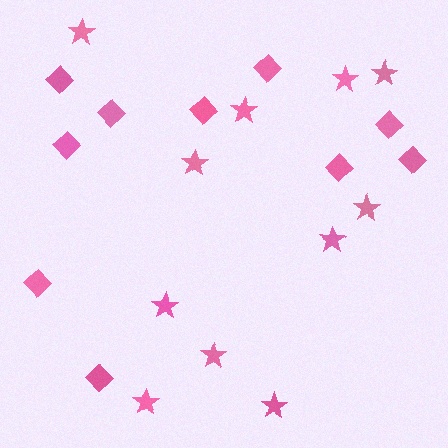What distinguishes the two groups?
There are 2 groups: one group of stars (11) and one group of diamonds (10).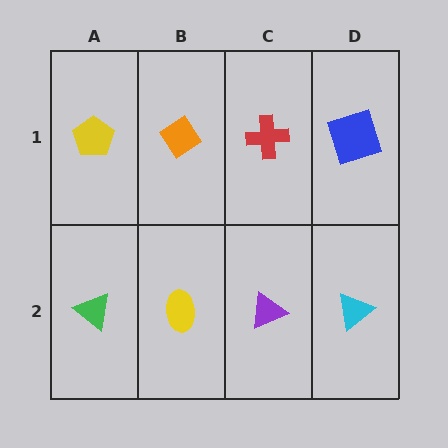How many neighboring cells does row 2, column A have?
2.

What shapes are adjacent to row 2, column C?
A red cross (row 1, column C), a yellow ellipse (row 2, column B), a cyan triangle (row 2, column D).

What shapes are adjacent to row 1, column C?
A purple triangle (row 2, column C), an orange diamond (row 1, column B), a blue square (row 1, column D).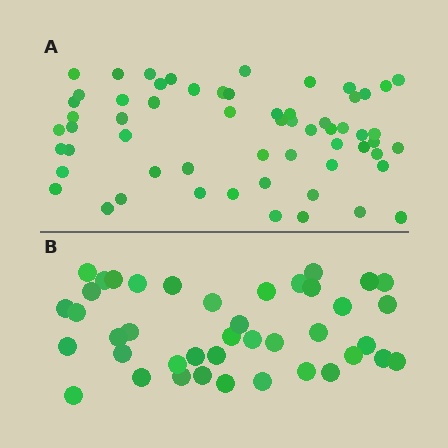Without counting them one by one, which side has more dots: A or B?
Region A (the top region) has more dots.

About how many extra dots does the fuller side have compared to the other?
Region A has approximately 20 more dots than region B.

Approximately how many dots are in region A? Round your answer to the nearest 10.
About 60 dots.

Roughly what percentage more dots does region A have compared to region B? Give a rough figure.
About 45% more.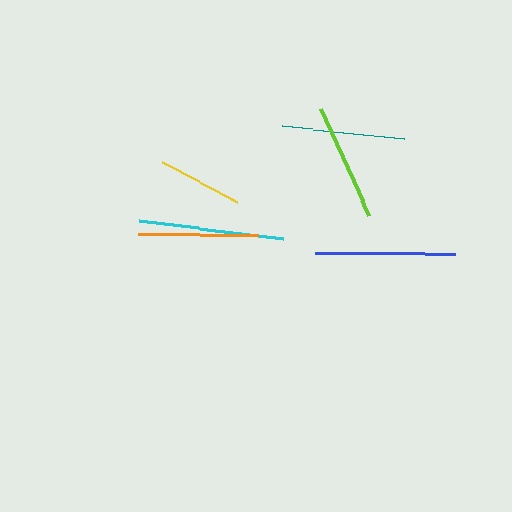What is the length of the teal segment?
The teal segment is approximately 123 pixels long.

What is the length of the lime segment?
The lime segment is approximately 117 pixels long.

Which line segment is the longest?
The cyan line is the longest at approximately 145 pixels.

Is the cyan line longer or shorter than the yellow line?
The cyan line is longer than the yellow line.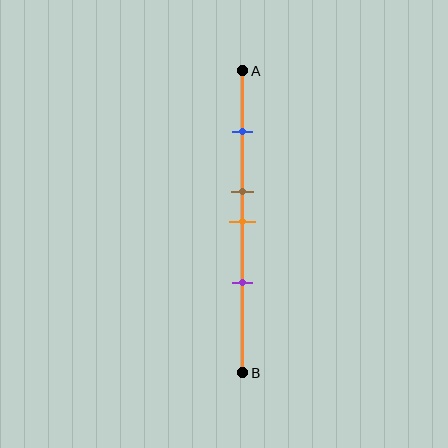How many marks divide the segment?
There are 4 marks dividing the segment.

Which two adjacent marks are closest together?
The brown and orange marks are the closest adjacent pair.